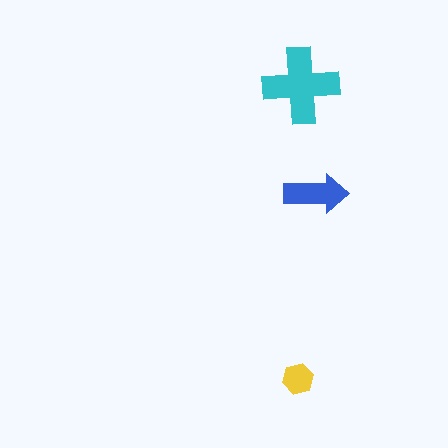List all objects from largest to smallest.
The cyan cross, the blue arrow, the yellow hexagon.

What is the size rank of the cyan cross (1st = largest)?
1st.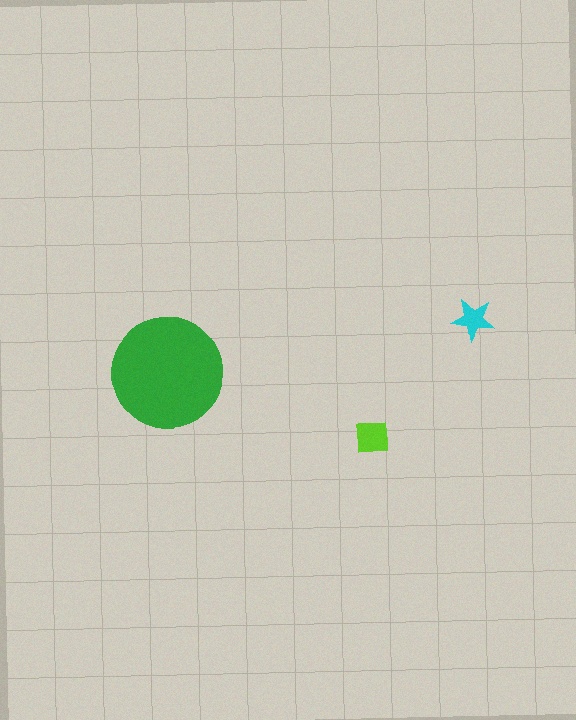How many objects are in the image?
There are 3 objects in the image.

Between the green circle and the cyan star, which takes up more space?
The green circle.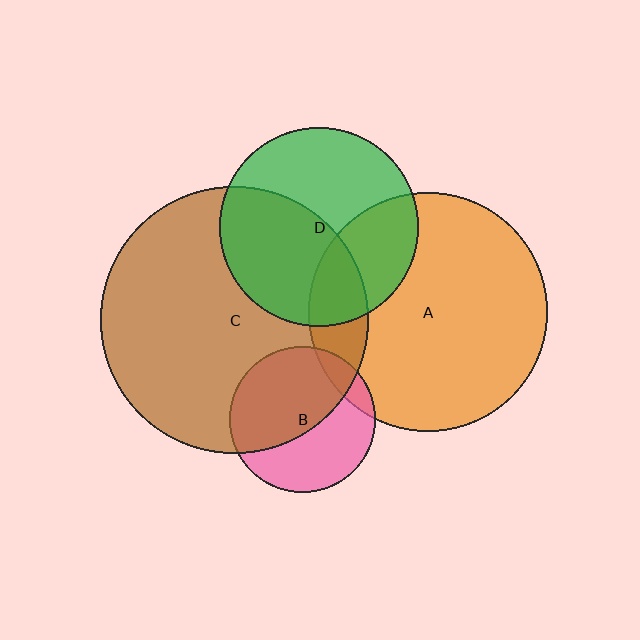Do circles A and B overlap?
Yes.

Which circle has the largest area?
Circle C (brown).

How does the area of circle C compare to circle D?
Approximately 1.8 times.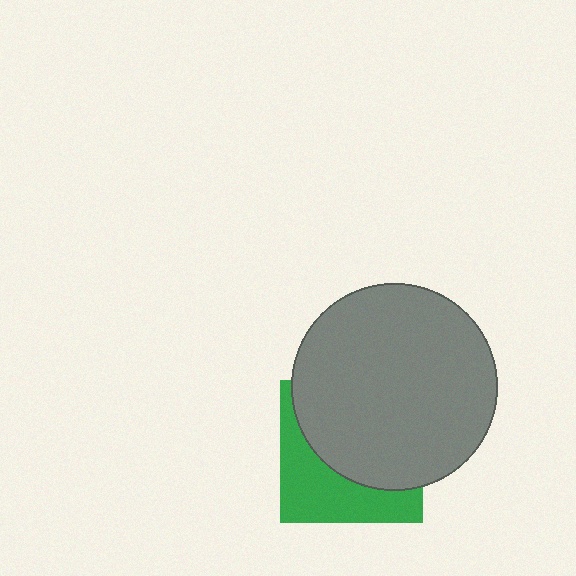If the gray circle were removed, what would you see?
You would see the complete green square.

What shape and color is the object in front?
The object in front is a gray circle.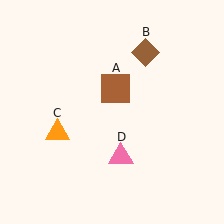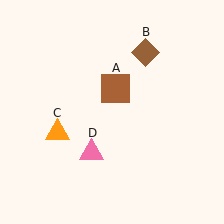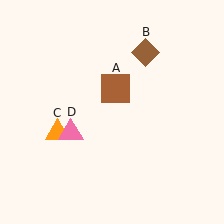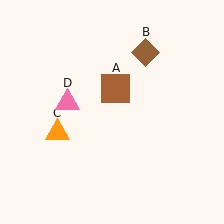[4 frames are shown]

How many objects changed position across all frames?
1 object changed position: pink triangle (object D).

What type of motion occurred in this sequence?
The pink triangle (object D) rotated clockwise around the center of the scene.